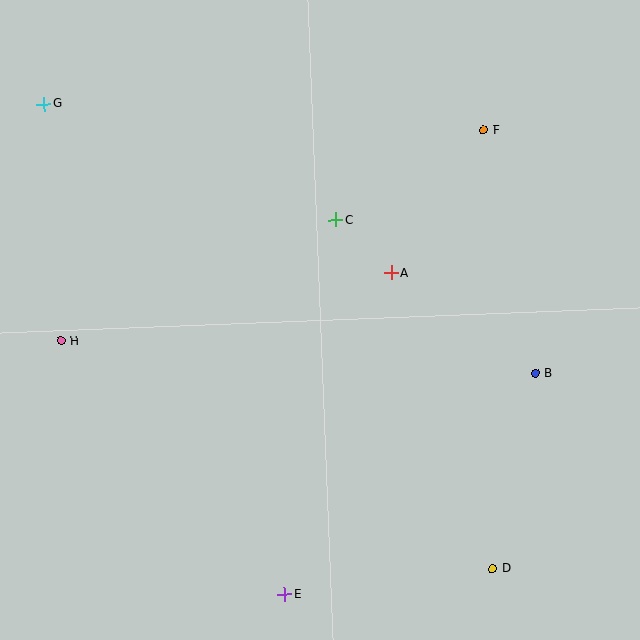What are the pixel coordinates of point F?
Point F is at (483, 130).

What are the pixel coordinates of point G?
Point G is at (44, 104).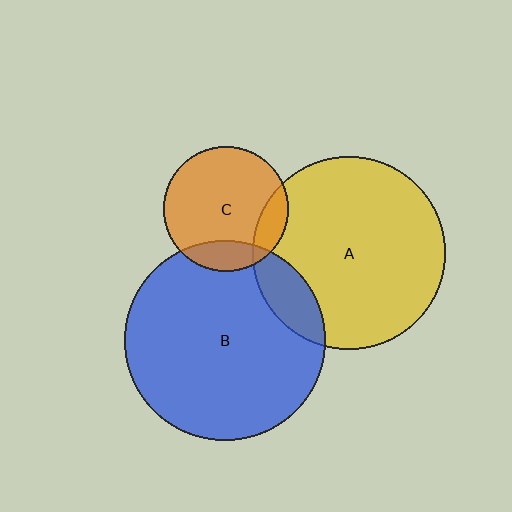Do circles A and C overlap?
Yes.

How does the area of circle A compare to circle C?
Approximately 2.4 times.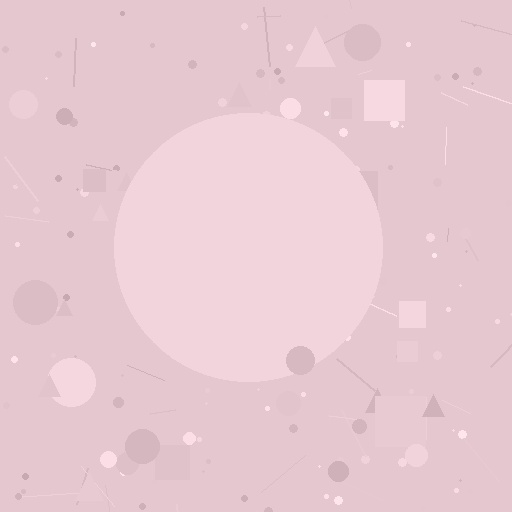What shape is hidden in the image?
A circle is hidden in the image.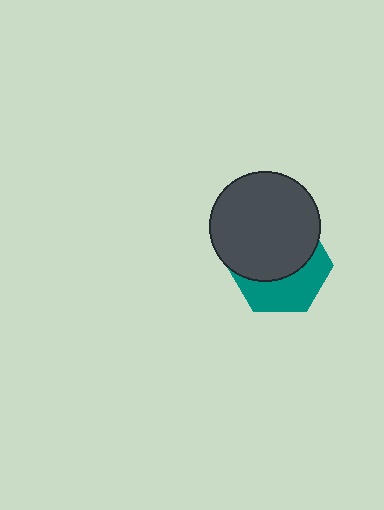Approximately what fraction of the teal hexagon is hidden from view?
Roughly 58% of the teal hexagon is hidden behind the dark gray circle.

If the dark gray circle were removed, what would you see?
You would see the complete teal hexagon.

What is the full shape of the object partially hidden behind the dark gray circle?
The partially hidden object is a teal hexagon.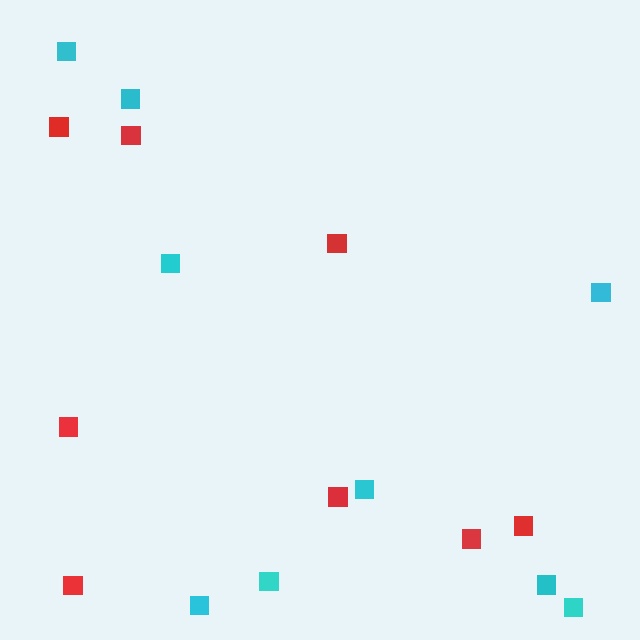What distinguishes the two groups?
There are 2 groups: one group of red squares (8) and one group of cyan squares (9).